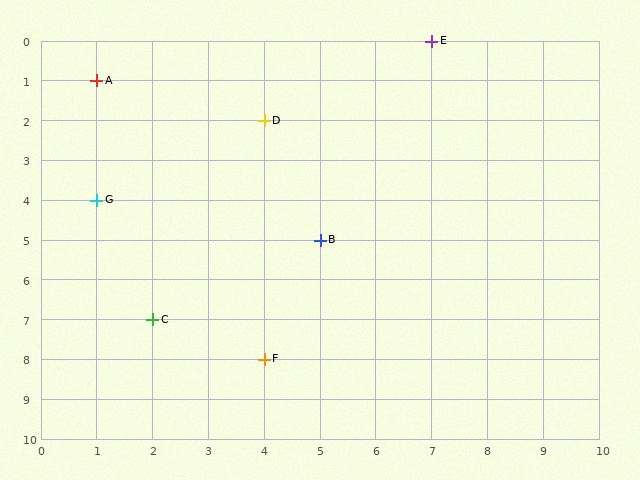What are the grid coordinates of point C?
Point C is at grid coordinates (2, 7).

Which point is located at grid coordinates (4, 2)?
Point D is at (4, 2).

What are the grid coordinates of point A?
Point A is at grid coordinates (1, 1).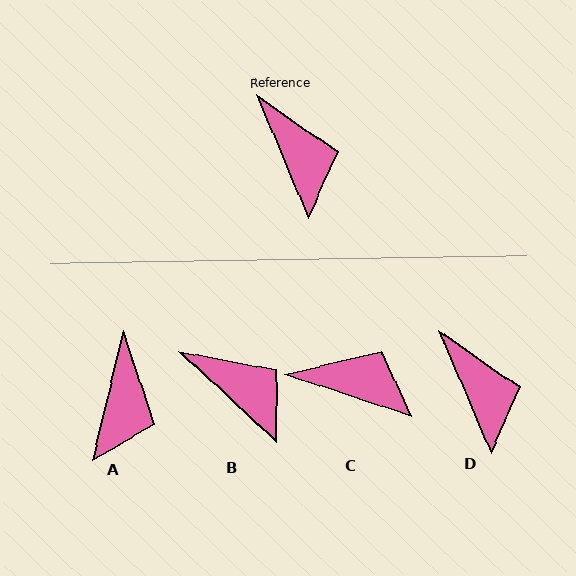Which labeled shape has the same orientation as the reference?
D.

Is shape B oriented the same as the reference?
No, it is off by about 24 degrees.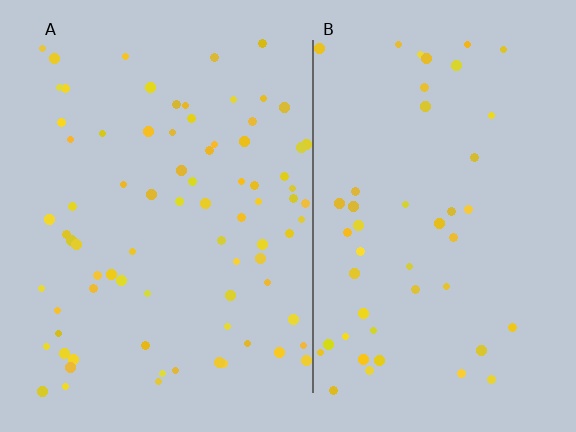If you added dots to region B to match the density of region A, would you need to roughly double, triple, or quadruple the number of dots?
Approximately double.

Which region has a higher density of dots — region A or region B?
A (the left).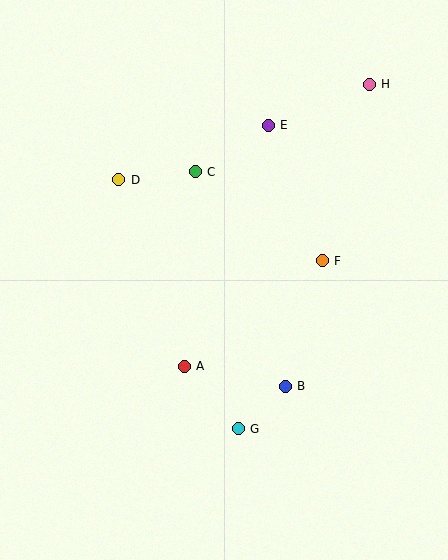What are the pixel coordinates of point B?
Point B is at (285, 386).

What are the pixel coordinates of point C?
Point C is at (195, 172).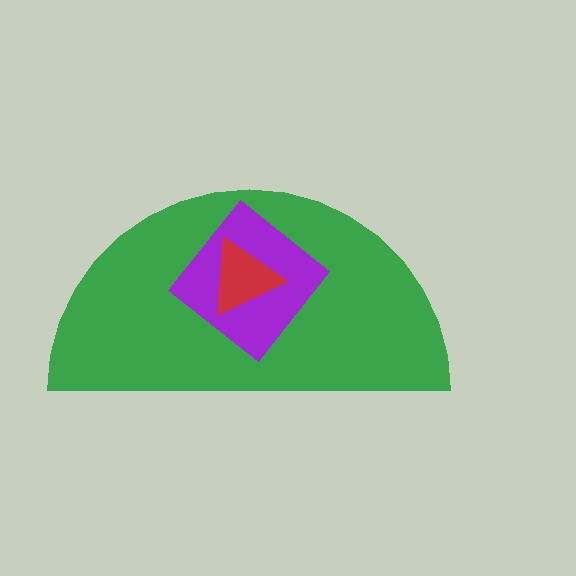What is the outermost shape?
The green semicircle.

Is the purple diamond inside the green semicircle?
Yes.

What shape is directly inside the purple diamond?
The red triangle.